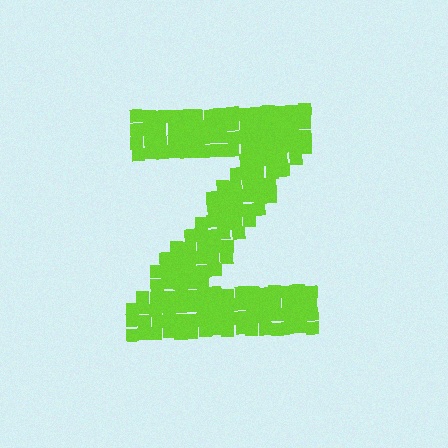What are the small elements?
The small elements are squares.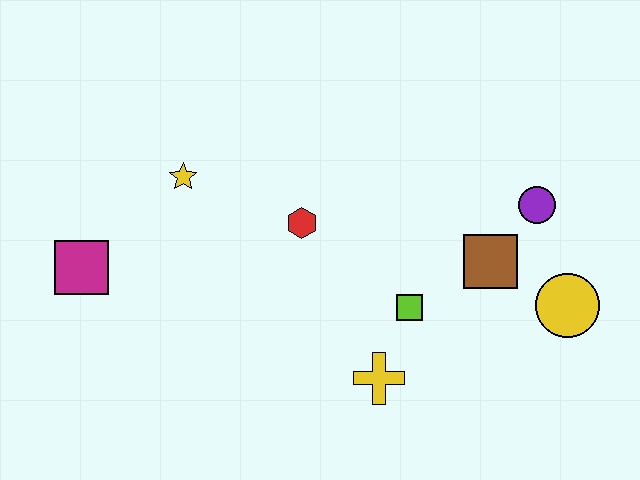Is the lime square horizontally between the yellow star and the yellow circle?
Yes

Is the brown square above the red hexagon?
No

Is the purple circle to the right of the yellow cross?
Yes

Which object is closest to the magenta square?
The yellow star is closest to the magenta square.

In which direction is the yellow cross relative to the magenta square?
The yellow cross is to the right of the magenta square.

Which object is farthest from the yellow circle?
The magenta square is farthest from the yellow circle.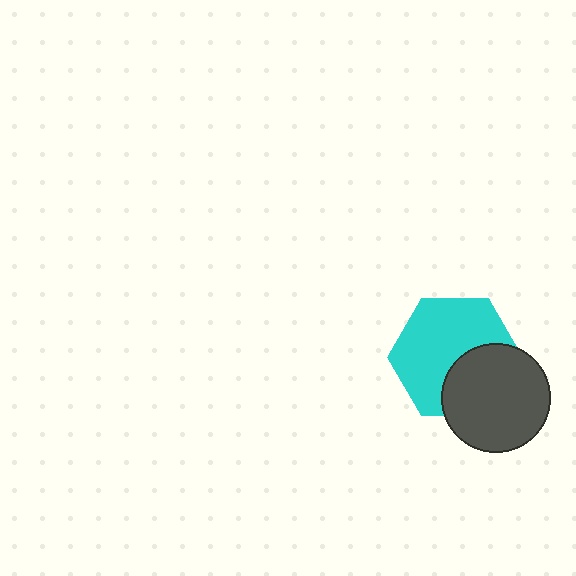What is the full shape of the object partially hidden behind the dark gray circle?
The partially hidden object is a cyan hexagon.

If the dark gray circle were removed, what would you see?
You would see the complete cyan hexagon.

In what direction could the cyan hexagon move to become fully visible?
The cyan hexagon could move toward the upper-left. That would shift it out from behind the dark gray circle entirely.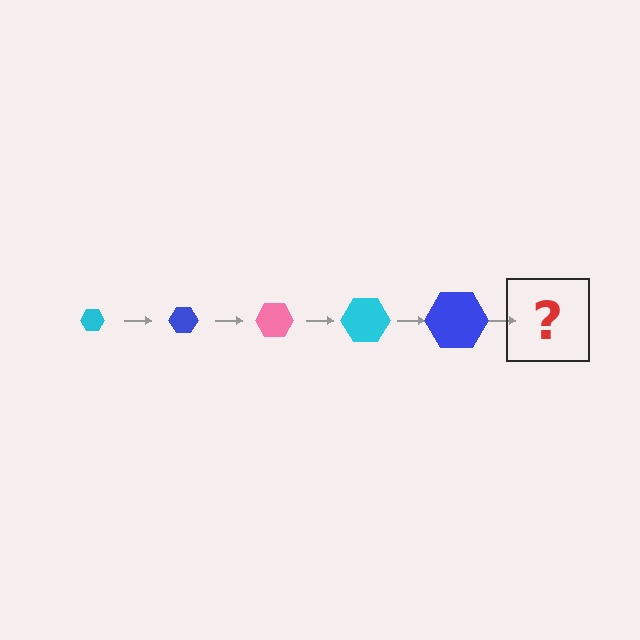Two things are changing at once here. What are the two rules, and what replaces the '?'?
The two rules are that the hexagon grows larger each step and the color cycles through cyan, blue, and pink. The '?' should be a pink hexagon, larger than the previous one.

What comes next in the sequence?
The next element should be a pink hexagon, larger than the previous one.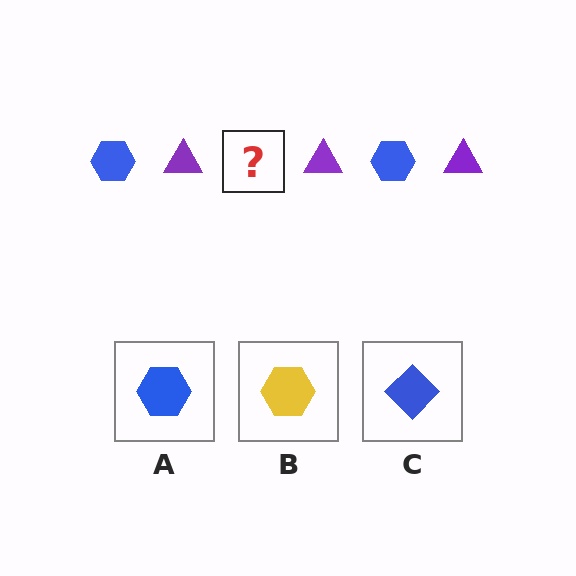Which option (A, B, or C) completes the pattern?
A.